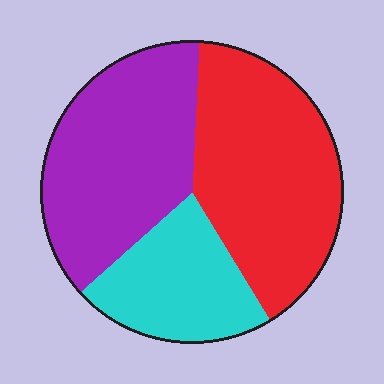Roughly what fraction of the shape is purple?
Purple takes up about three eighths (3/8) of the shape.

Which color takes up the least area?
Cyan, at roughly 20%.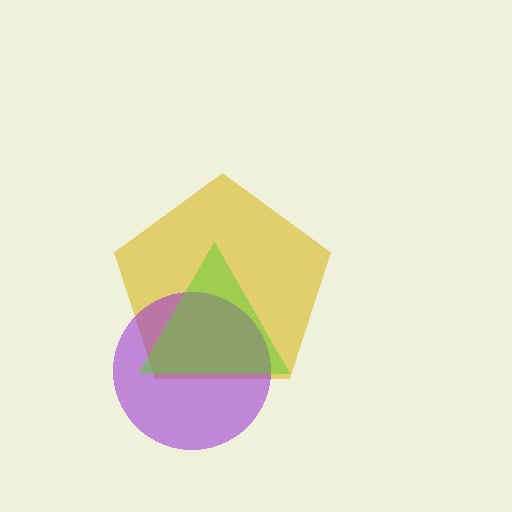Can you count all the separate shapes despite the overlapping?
Yes, there are 3 separate shapes.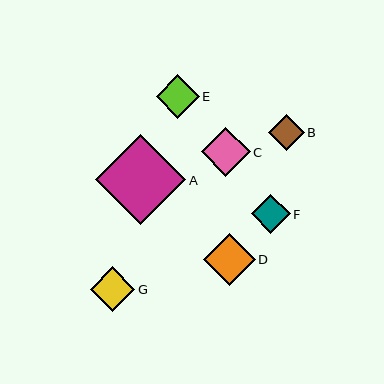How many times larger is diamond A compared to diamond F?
Diamond A is approximately 2.3 times the size of diamond F.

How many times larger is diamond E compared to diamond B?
Diamond E is approximately 1.2 times the size of diamond B.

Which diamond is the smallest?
Diamond B is the smallest with a size of approximately 36 pixels.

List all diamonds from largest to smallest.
From largest to smallest: A, D, C, G, E, F, B.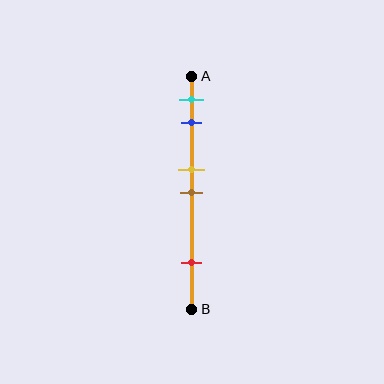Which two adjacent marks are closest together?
The yellow and brown marks are the closest adjacent pair.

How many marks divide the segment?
There are 5 marks dividing the segment.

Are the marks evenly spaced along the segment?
No, the marks are not evenly spaced.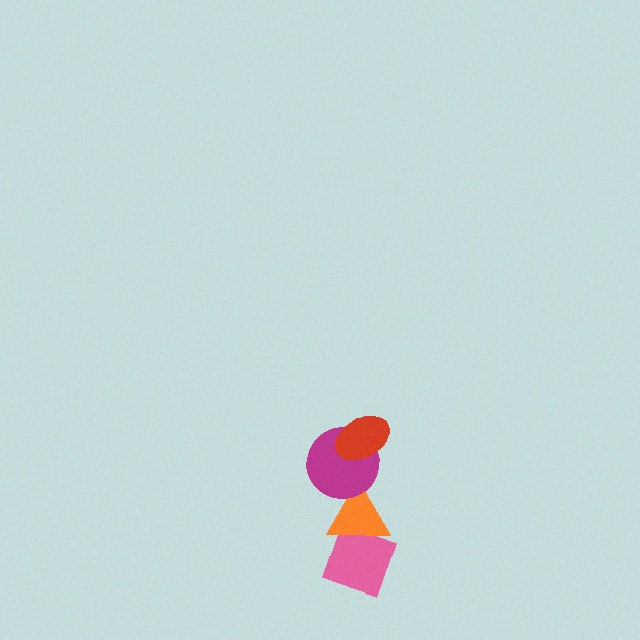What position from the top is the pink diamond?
The pink diamond is 4th from the top.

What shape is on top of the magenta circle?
The red ellipse is on top of the magenta circle.